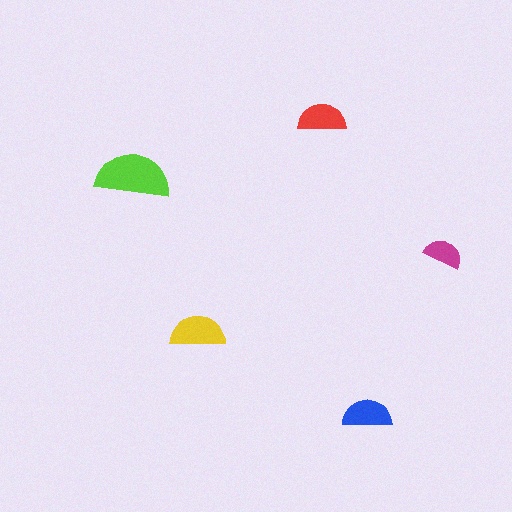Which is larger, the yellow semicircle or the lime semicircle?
The lime one.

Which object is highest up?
The red semicircle is topmost.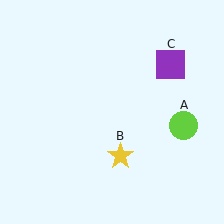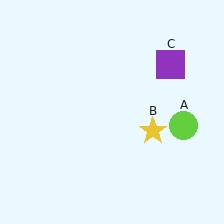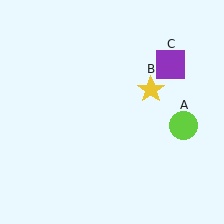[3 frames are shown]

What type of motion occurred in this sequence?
The yellow star (object B) rotated counterclockwise around the center of the scene.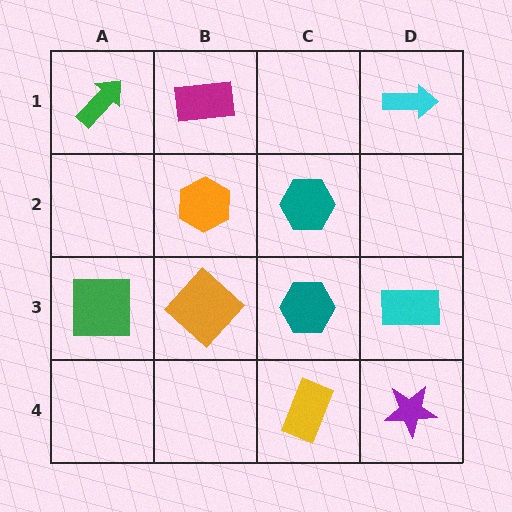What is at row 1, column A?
A green arrow.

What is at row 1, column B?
A magenta rectangle.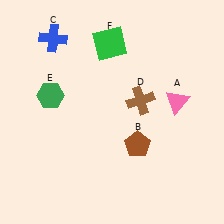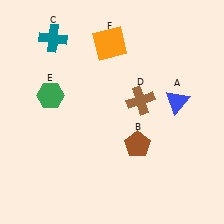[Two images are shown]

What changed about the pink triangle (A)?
In Image 1, A is pink. In Image 2, it changed to blue.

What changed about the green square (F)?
In Image 1, F is green. In Image 2, it changed to orange.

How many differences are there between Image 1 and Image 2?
There are 3 differences between the two images.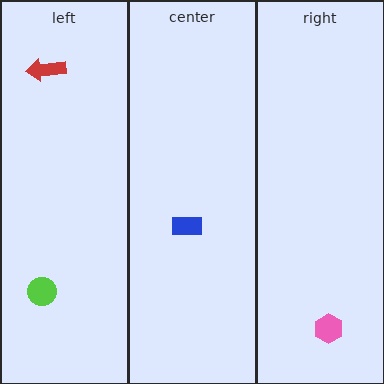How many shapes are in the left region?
2.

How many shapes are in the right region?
1.